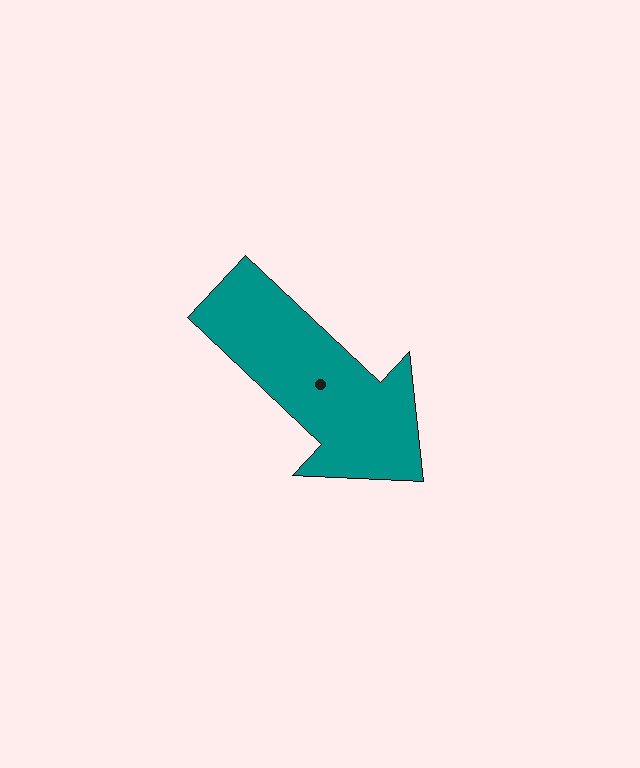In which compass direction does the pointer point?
Southeast.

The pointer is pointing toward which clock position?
Roughly 4 o'clock.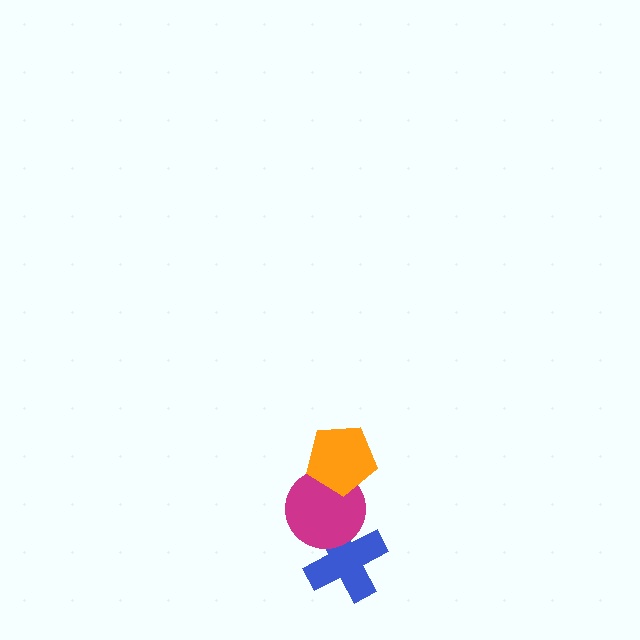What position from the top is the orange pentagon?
The orange pentagon is 1st from the top.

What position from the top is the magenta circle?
The magenta circle is 2nd from the top.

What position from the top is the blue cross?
The blue cross is 3rd from the top.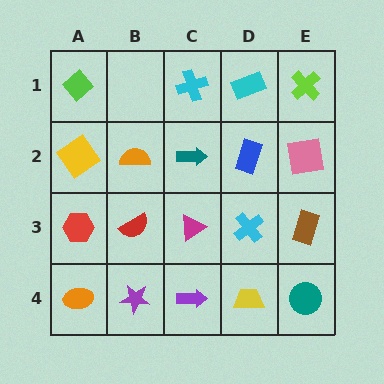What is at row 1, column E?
A lime cross.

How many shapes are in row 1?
4 shapes.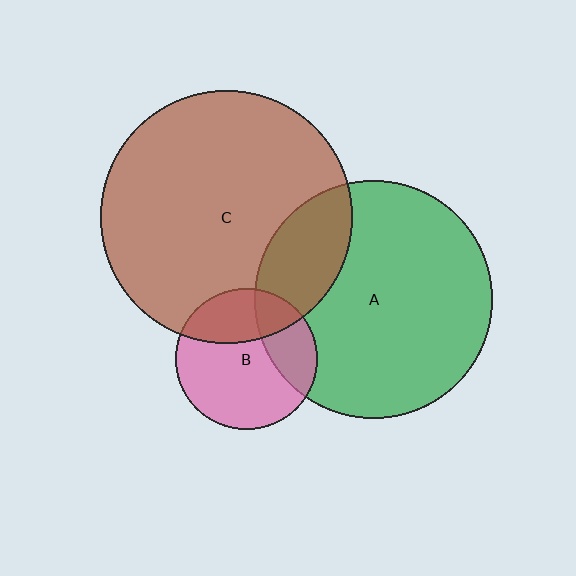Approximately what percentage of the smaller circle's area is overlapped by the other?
Approximately 20%.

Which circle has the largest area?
Circle C (brown).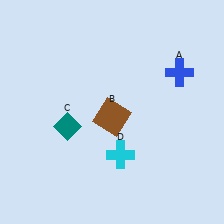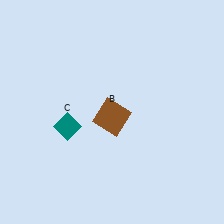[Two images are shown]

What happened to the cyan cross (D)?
The cyan cross (D) was removed in Image 2. It was in the bottom-right area of Image 1.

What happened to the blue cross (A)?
The blue cross (A) was removed in Image 2. It was in the top-right area of Image 1.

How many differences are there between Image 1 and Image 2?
There are 2 differences between the two images.